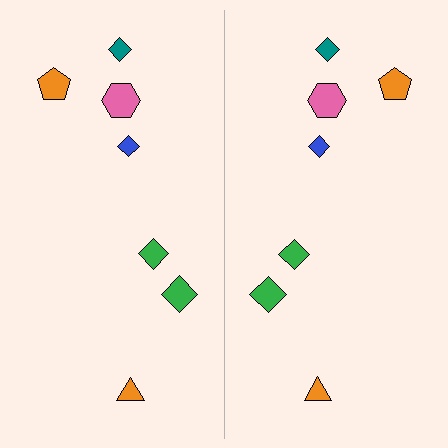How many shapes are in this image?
There are 14 shapes in this image.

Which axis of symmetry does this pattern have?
The pattern has a vertical axis of symmetry running through the center of the image.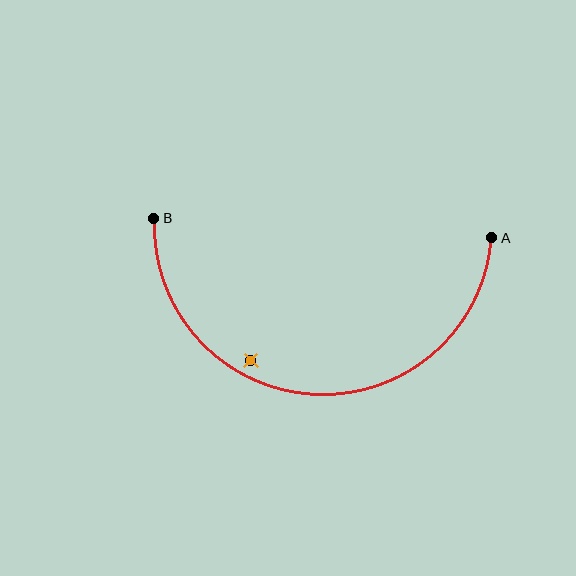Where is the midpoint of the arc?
The arc midpoint is the point on the curve farthest from the straight line joining A and B. It sits below that line.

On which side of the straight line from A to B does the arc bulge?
The arc bulges below the straight line connecting A and B.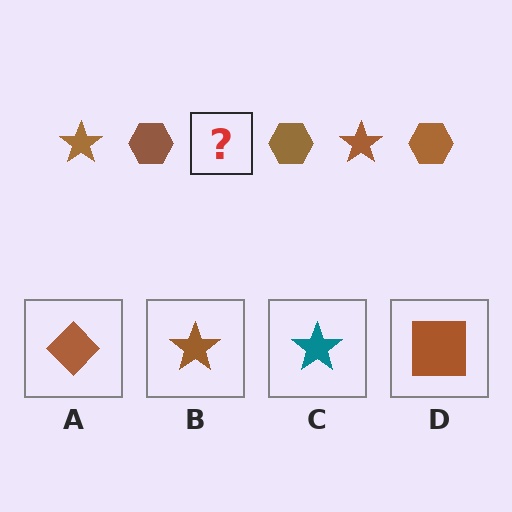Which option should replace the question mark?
Option B.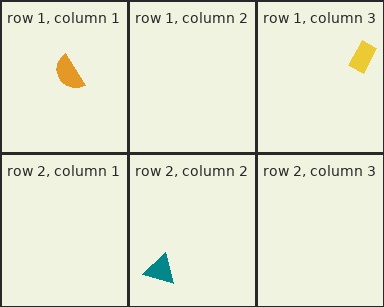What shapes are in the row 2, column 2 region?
The teal triangle.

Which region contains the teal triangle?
The row 2, column 2 region.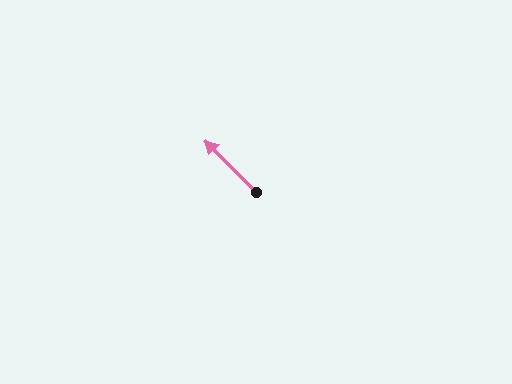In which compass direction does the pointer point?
Northwest.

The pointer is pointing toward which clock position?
Roughly 11 o'clock.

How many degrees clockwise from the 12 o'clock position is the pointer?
Approximately 315 degrees.